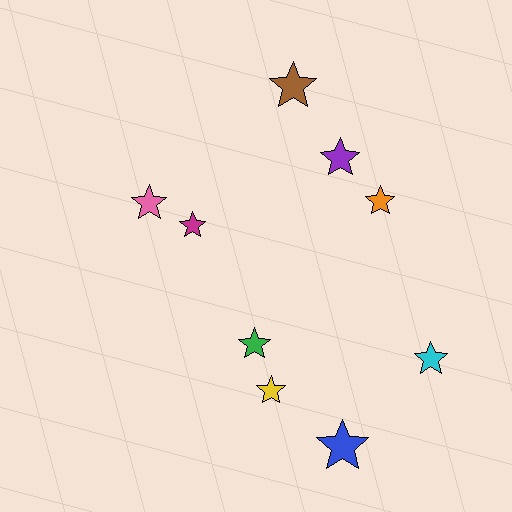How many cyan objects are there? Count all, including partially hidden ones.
There is 1 cyan object.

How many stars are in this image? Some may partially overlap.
There are 9 stars.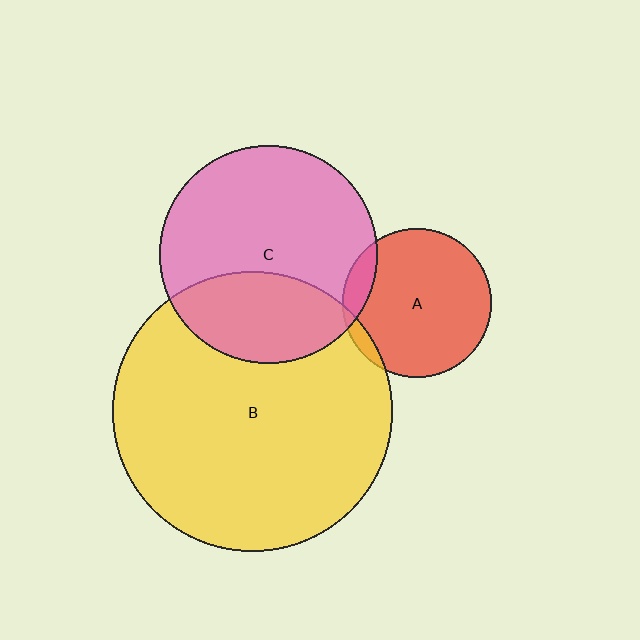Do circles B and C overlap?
Yes.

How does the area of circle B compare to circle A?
Approximately 3.5 times.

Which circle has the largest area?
Circle B (yellow).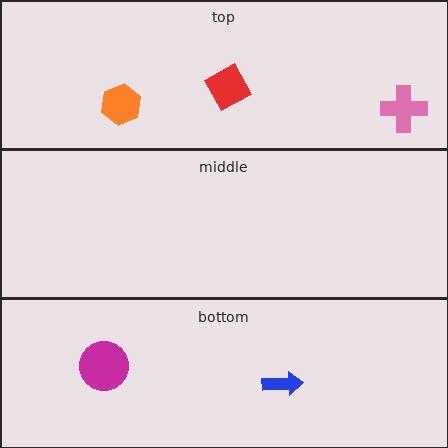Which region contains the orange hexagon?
The top region.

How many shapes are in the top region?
3.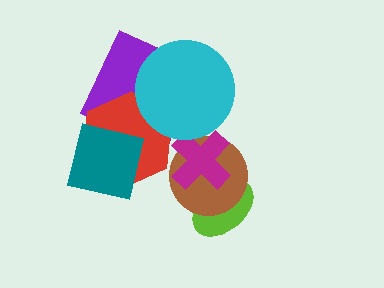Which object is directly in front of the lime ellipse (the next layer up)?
The brown circle is directly in front of the lime ellipse.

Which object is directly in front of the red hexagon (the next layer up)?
The teal square is directly in front of the red hexagon.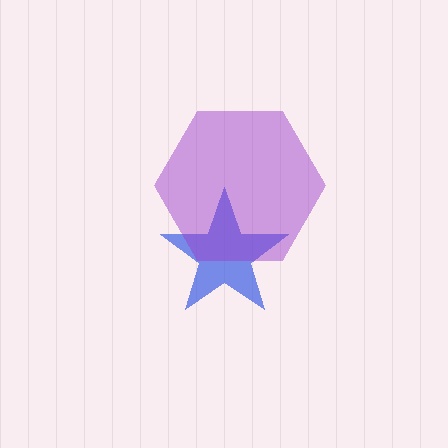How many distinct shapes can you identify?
There are 2 distinct shapes: a blue star, a purple hexagon.